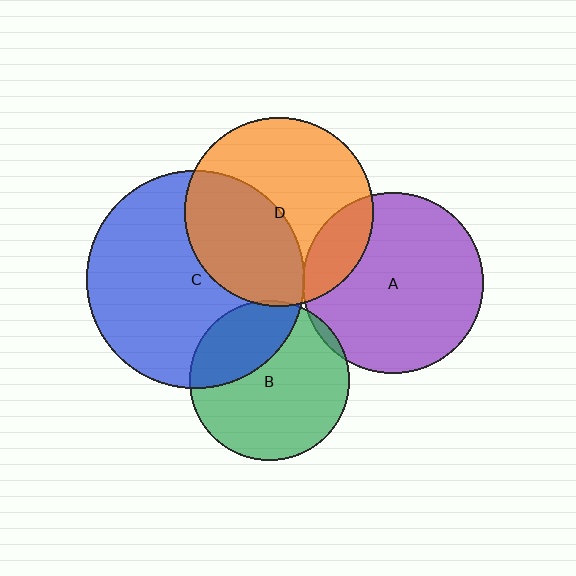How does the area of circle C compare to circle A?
Approximately 1.4 times.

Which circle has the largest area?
Circle C (blue).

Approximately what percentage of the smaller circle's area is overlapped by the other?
Approximately 5%.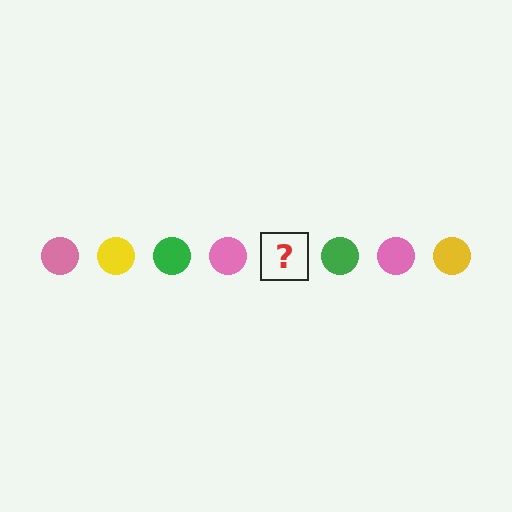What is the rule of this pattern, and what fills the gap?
The rule is that the pattern cycles through pink, yellow, green circles. The gap should be filled with a yellow circle.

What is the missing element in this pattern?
The missing element is a yellow circle.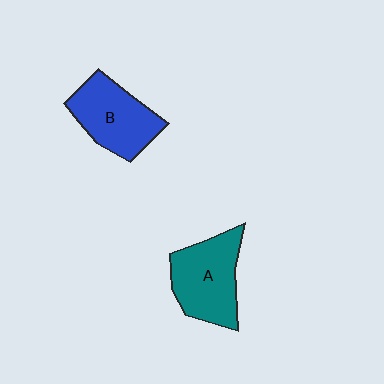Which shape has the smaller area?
Shape B (blue).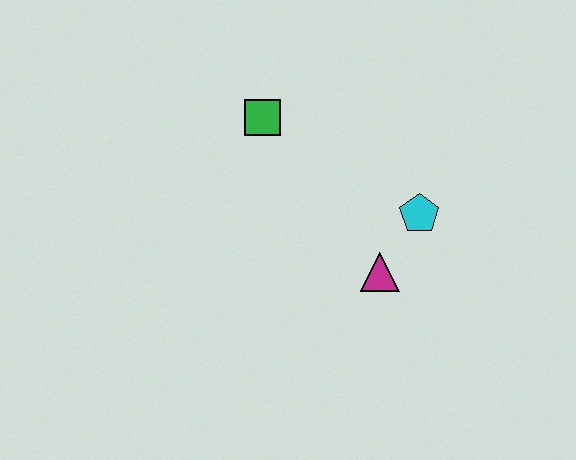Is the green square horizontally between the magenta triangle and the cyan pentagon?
No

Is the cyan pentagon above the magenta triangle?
Yes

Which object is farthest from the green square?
The magenta triangle is farthest from the green square.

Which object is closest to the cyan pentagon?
The magenta triangle is closest to the cyan pentagon.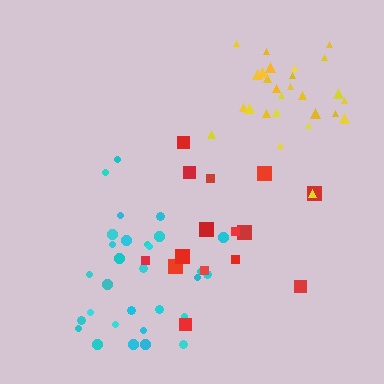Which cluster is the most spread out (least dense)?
Red.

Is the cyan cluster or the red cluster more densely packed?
Cyan.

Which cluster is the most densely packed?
Yellow.